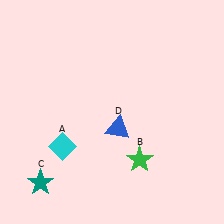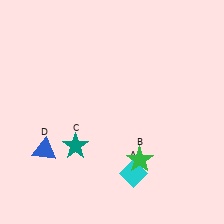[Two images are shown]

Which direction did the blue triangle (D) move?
The blue triangle (D) moved left.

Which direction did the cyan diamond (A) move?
The cyan diamond (A) moved right.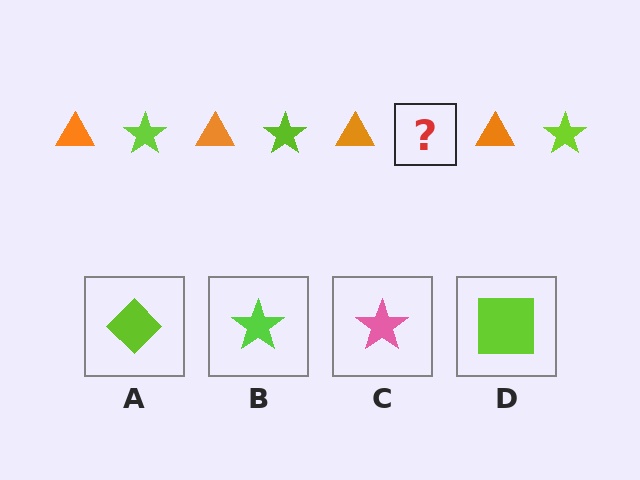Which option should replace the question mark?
Option B.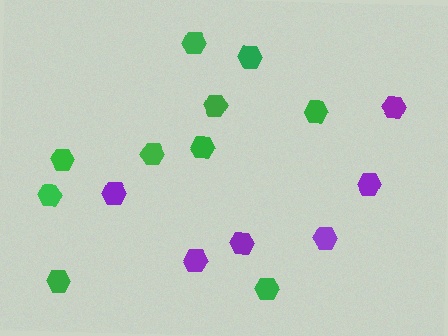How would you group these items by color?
There are 2 groups: one group of purple hexagons (6) and one group of green hexagons (10).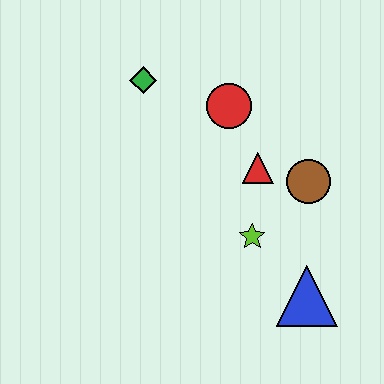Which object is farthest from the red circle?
The blue triangle is farthest from the red circle.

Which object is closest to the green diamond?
The red circle is closest to the green diamond.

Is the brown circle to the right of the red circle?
Yes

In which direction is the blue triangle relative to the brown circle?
The blue triangle is below the brown circle.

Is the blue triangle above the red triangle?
No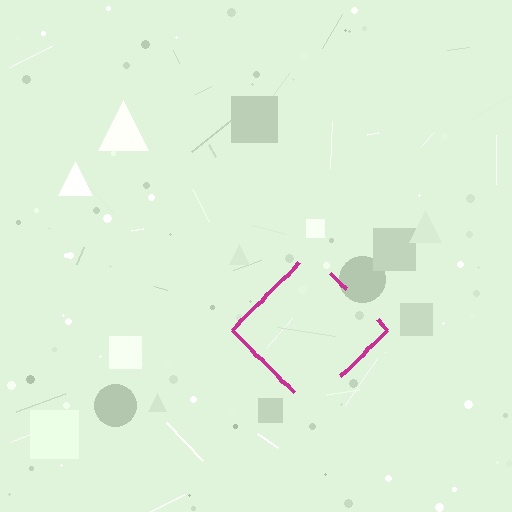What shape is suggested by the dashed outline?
The dashed outline suggests a diamond.